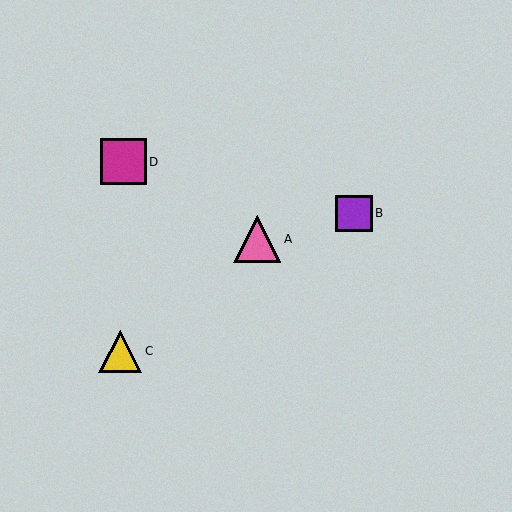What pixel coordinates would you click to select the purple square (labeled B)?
Click at (354, 213) to select the purple square B.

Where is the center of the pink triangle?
The center of the pink triangle is at (257, 239).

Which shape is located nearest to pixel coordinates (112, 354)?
The yellow triangle (labeled C) at (120, 351) is nearest to that location.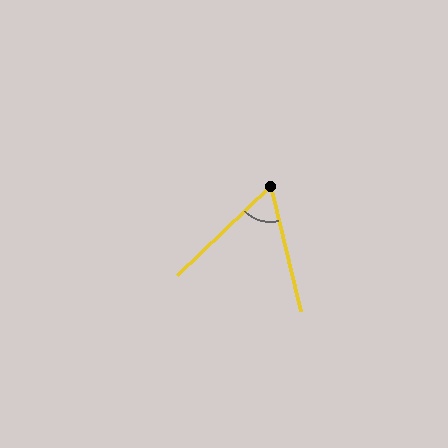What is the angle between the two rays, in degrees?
Approximately 60 degrees.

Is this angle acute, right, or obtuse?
It is acute.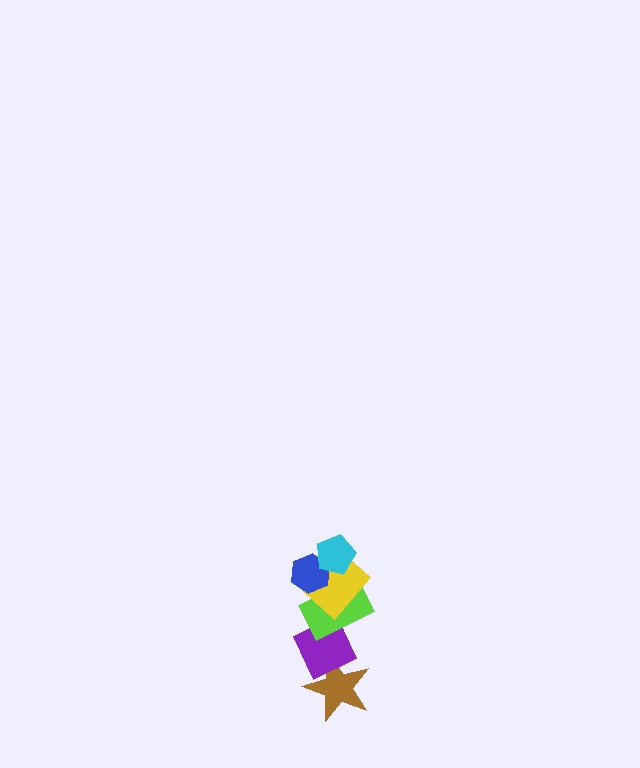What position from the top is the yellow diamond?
The yellow diamond is 3rd from the top.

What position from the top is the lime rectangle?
The lime rectangle is 4th from the top.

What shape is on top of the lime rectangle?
The yellow diamond is on top of the lime rectangle.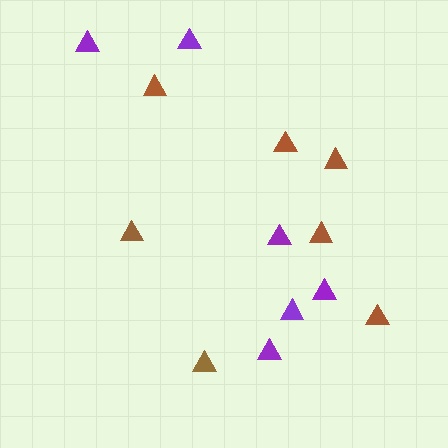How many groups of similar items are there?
There are 2 groups: one group of brown triangles (7) and one group of purple triangles (6).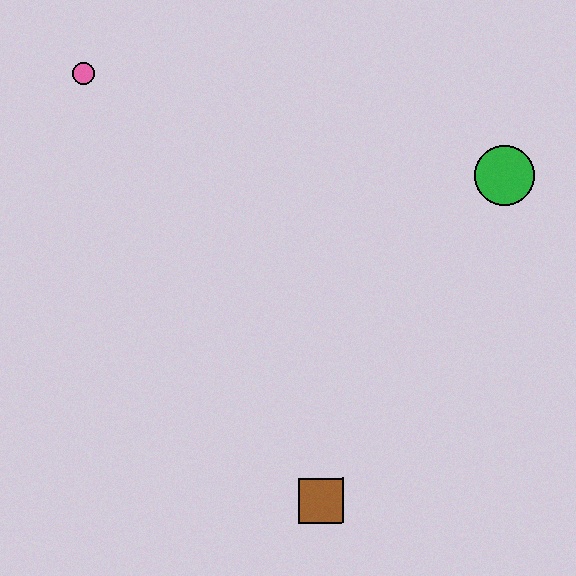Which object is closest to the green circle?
The brown square is closest to the green circle.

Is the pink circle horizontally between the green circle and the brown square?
No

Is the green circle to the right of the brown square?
Yes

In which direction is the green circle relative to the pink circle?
The green circle is to the right of the pink circle.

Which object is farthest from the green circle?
The pink circle is farthest from the green circle.